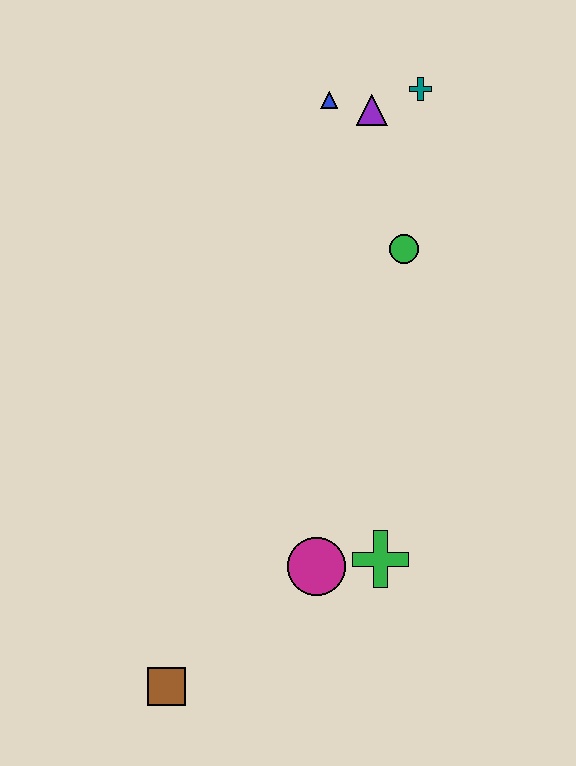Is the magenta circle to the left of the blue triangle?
Yes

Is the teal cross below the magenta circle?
No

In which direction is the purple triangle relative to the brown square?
The purple triangle is above the brown square.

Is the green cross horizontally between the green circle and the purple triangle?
Yes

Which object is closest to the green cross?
The magenta circle is closest to the green cross.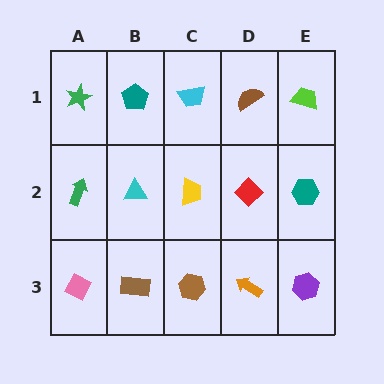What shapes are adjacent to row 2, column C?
A cyan trapezoid (row 1, column C), a brown hexagon (row 3, column C), a cyan triangle (row 2, column B), a red diamond (row 2, column D).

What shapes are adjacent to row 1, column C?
A yellow trapezoid (row 2, column C), a teal pentagon (row 1, column B), a brown semicircle (row 1, column D).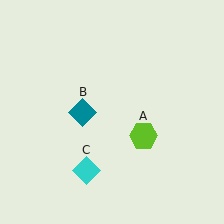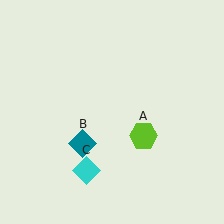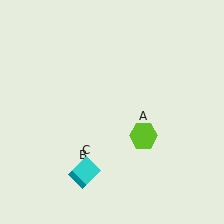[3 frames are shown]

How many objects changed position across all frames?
1 object changed position: teal diamond (object B).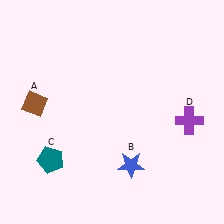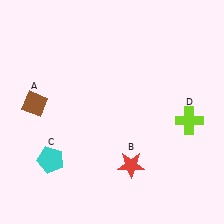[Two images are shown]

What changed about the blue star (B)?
In Image 1, B is blue. In Image 2, it changed to red.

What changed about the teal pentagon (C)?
In Image 1, C is teal. In Image 2, it changed to cyan.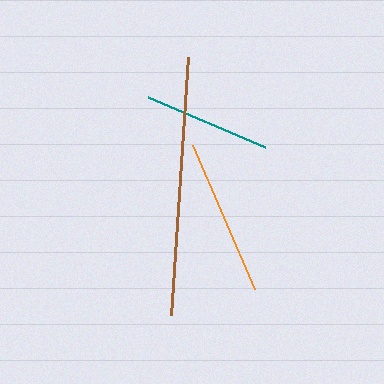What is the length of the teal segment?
The teal segment is approximately 127 pixels long.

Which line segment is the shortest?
The teal line is the shortest at approximately 127 pixels.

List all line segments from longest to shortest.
From longest to shortest: brown, orange, teal.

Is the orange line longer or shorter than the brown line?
The brown line is longer than the orange line.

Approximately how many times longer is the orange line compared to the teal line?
The orange line is approximately 1.2 times the length of the teal line.